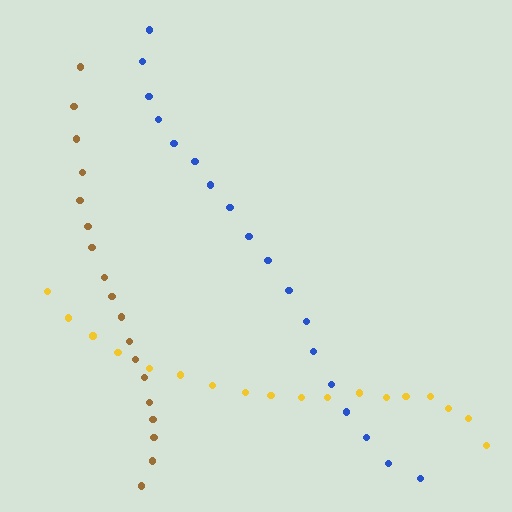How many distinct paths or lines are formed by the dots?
There are 3 distinct paths.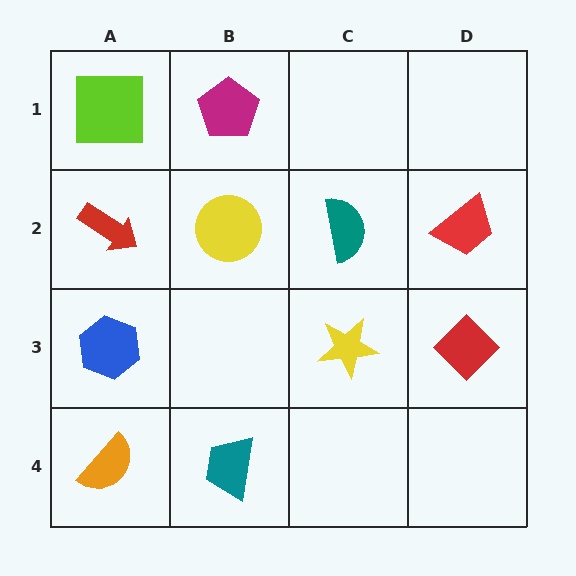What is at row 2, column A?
A red arrow.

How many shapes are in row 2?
4 shapes.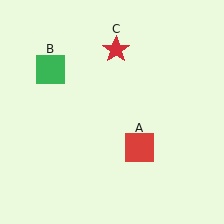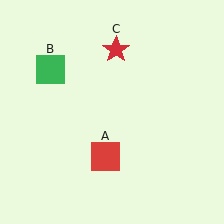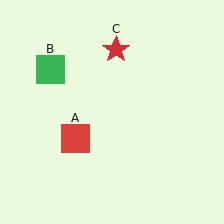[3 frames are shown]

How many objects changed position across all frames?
1 object changed position: red square (object A).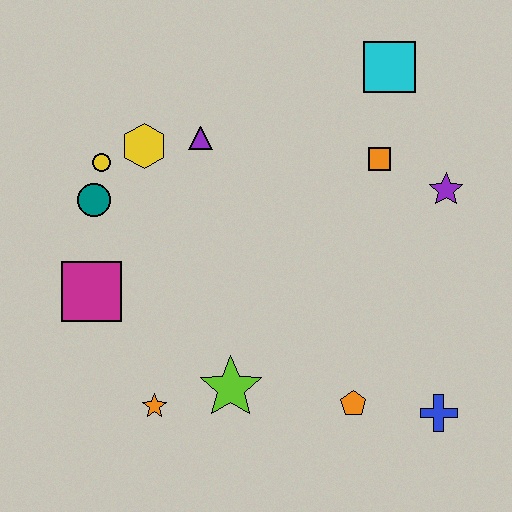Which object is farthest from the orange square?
The orange star is farthest from the orange square.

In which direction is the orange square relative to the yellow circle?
The orange square is to the right of the yellow circle.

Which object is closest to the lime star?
The orange star is closest to the lime star.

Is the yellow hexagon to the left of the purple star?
Yes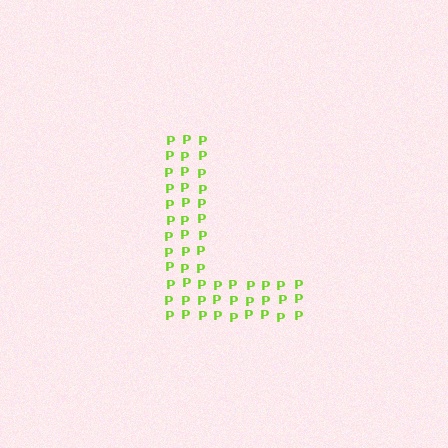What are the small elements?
The small elements are letter P's.